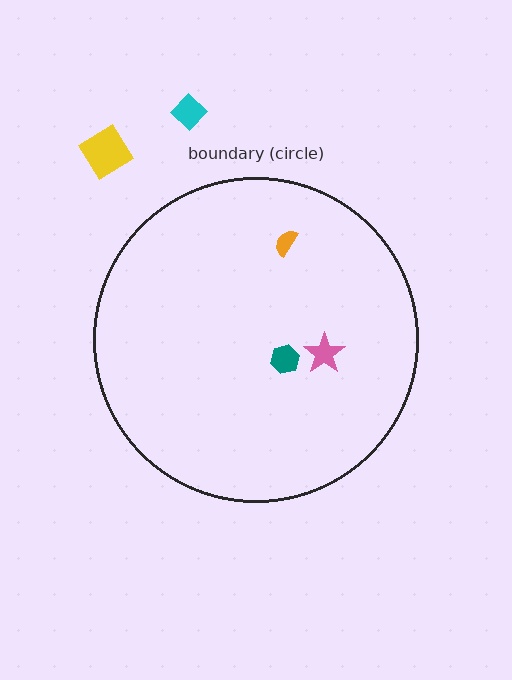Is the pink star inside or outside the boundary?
Inside.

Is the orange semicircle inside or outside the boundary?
Inside.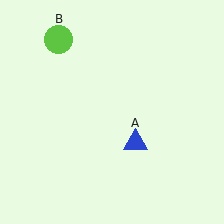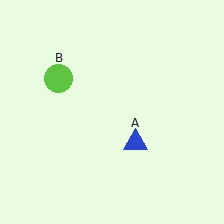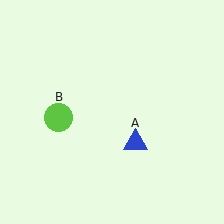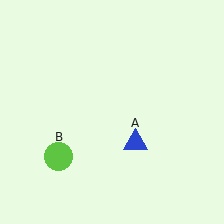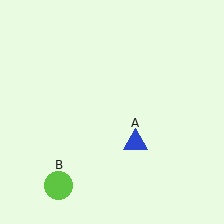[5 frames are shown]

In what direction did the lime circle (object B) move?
The lime circle (object B) moved down.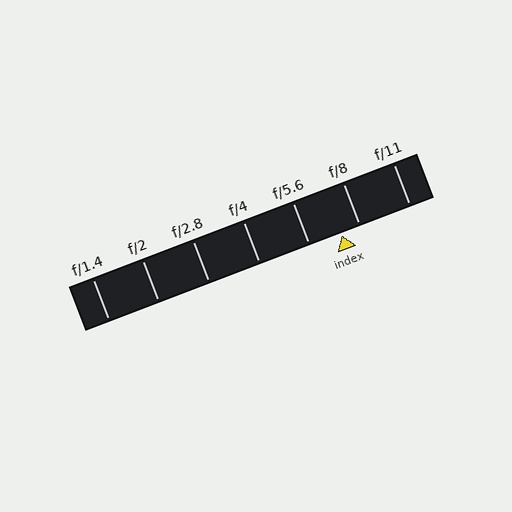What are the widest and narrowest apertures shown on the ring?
The widest aperture shown is f/1.4 and the narrowest is f/11.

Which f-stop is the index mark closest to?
The index mark is closest to f/8.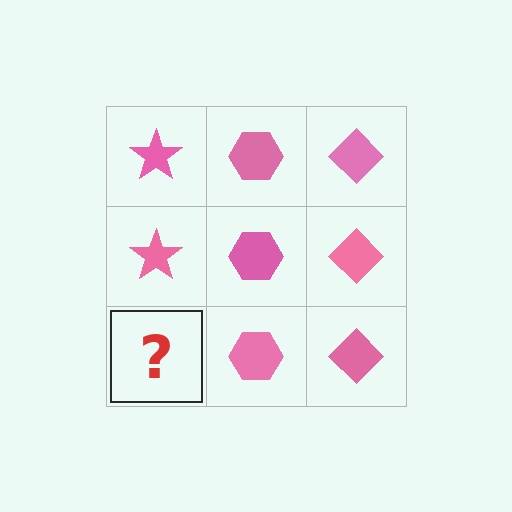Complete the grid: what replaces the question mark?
The question mark should be replaced with a pink star.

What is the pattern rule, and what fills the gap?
The rule is that each column has a consistent shape. The gap should be filled with a pink star.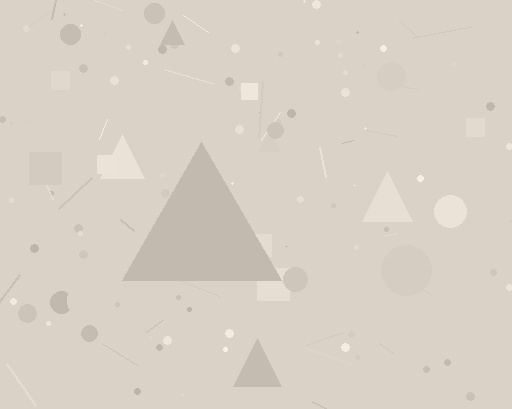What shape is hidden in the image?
A triangle is hidden in the image.